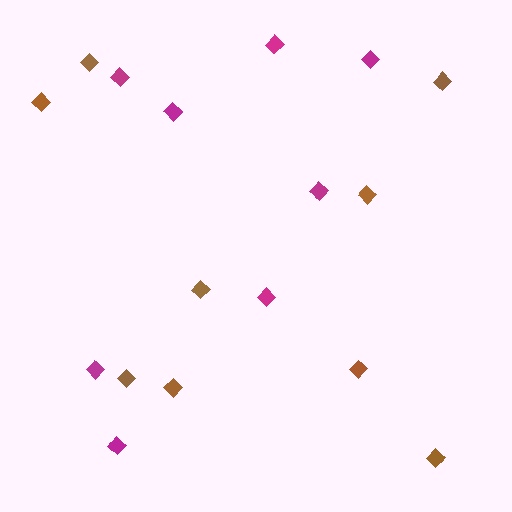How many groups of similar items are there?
There are 2 groups: one group of brown diamonds (9) and one group of magenta diamonds (8).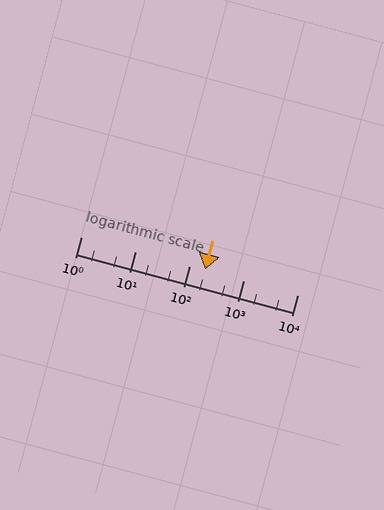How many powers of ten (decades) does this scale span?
The scale spans 4 decades, from 1 to 10000.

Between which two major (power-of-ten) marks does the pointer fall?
The pointer is between 100 and 1000.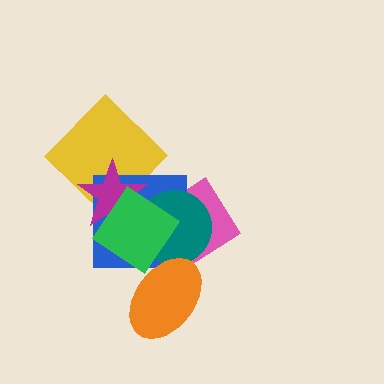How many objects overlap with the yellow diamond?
2 objects overlap with the yellow diamond.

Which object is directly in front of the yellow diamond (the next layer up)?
The blue square is directly in front of the yellow diamond.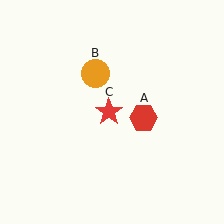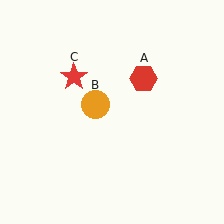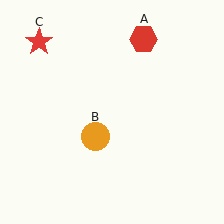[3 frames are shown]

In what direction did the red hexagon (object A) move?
The red hexagon (object A) moved up.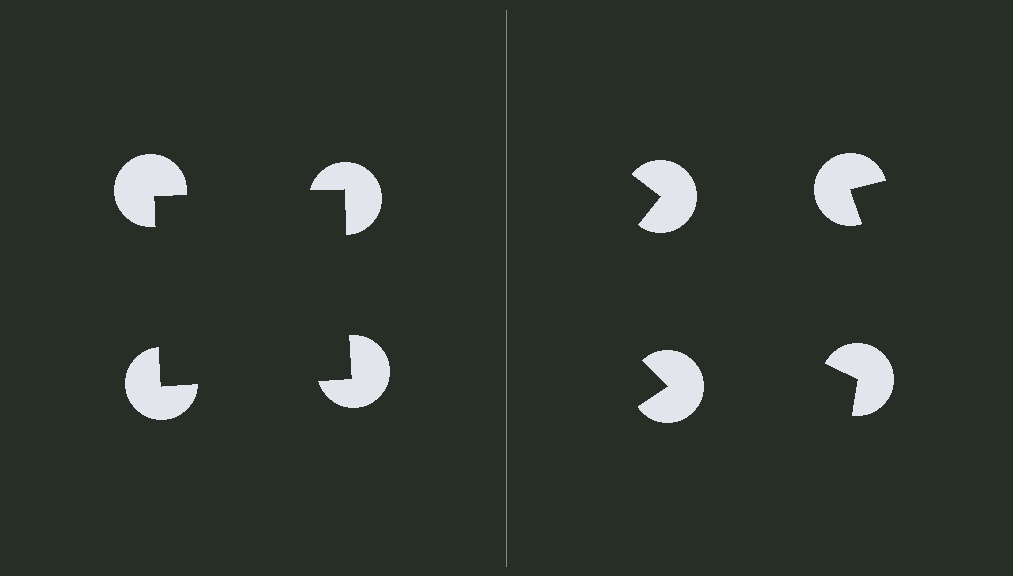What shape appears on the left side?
An illusory square.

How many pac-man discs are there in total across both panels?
8 — 4 on each side.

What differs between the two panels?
The pac-man discs are positioned identically on both sides; only the wedge orientations differ. On the left they align to a square; on the right they are misaligned.